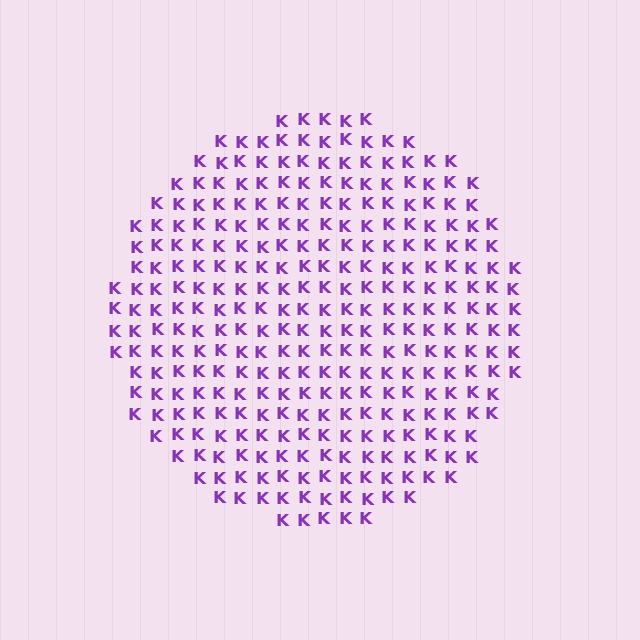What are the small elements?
The small elements are letter K's.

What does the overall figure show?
The overall figure shows a circle.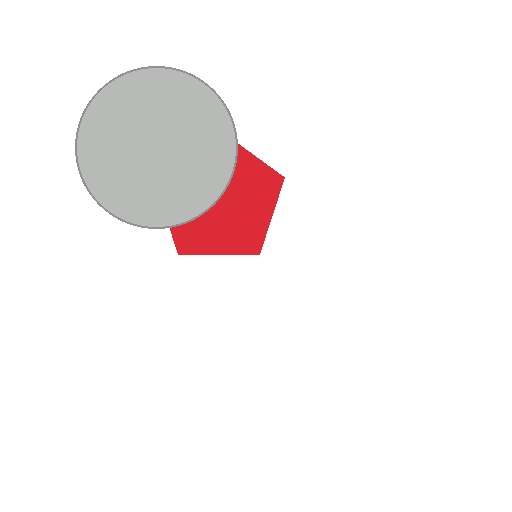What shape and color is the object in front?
The object in front is a light gray circle.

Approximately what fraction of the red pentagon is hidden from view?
Roughly 43% of the red pentagon is hidden behind the light gray circle.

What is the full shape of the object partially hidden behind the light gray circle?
The partially hidden object is a red pentagon.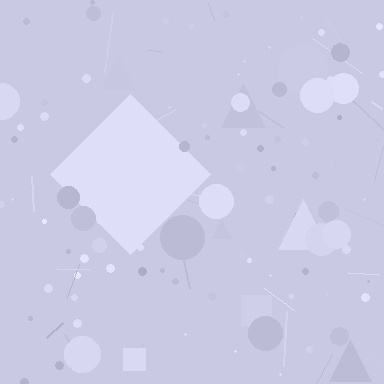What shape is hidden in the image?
A diamond is hidden in the image.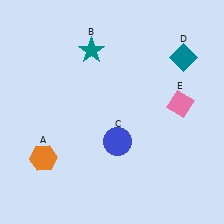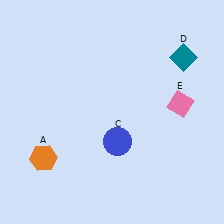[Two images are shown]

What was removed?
The teal star (B) was removed in Image 2.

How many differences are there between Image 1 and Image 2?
There is 1 difference between the two images.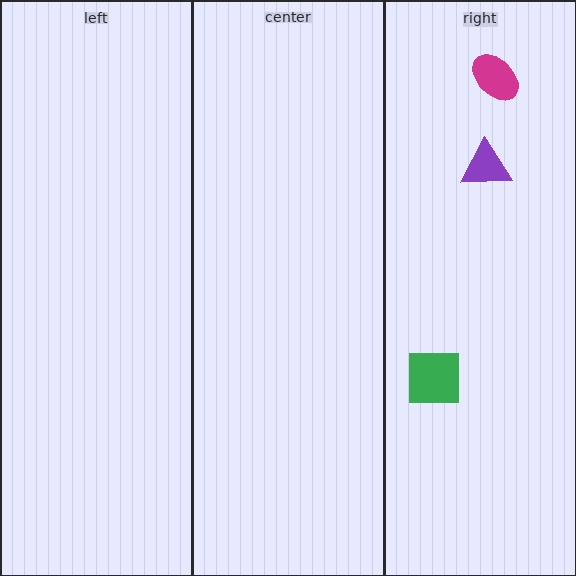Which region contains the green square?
The right region.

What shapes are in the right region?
The purple triangle, the magenta ellipse, the green square.